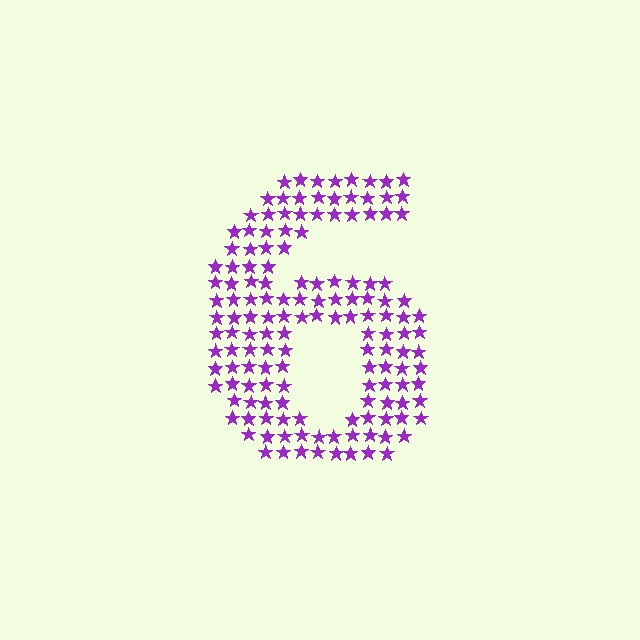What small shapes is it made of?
It is made of small stars.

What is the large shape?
The large shape is the digit 6.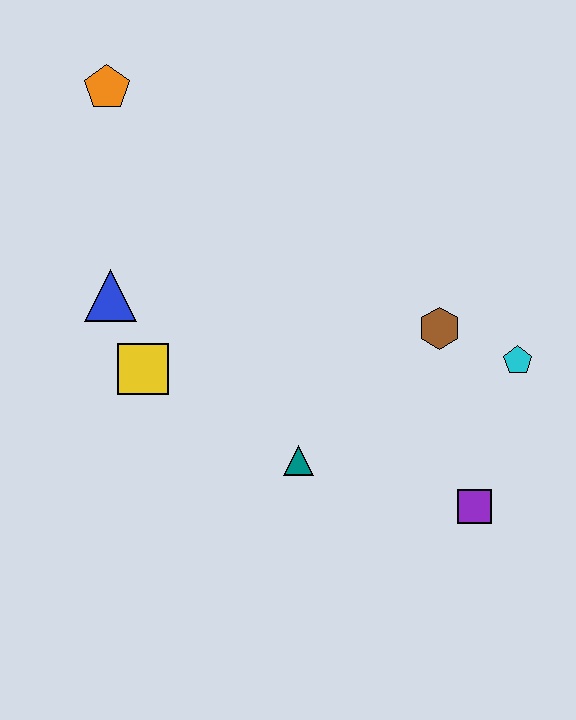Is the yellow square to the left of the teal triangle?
Yes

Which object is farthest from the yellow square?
The cyan pentagon is farthest from the yellow square.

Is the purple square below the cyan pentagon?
Yes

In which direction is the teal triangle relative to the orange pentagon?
The teal triangle is below the orange pentagon.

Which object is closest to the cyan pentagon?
The brown hexagon is closest to the cyan pentagon.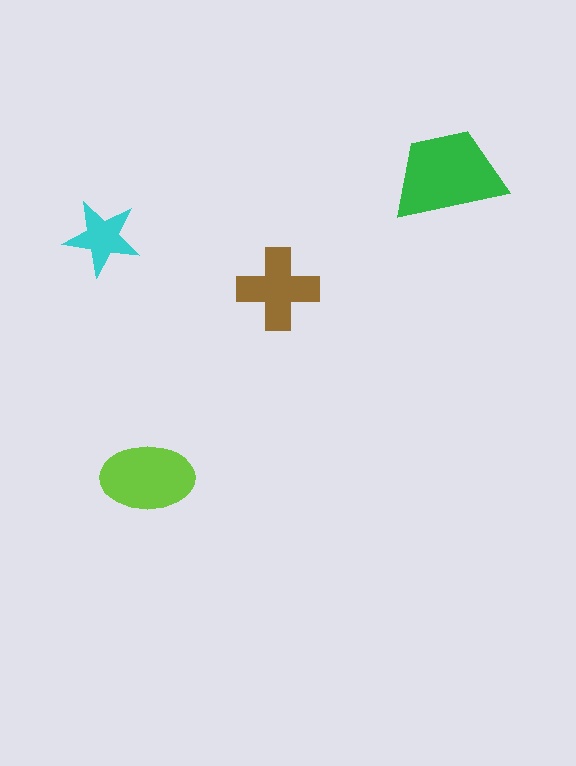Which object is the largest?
The green trapezoid.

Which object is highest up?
The green trapezoid is topmost.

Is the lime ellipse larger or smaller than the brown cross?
Larger.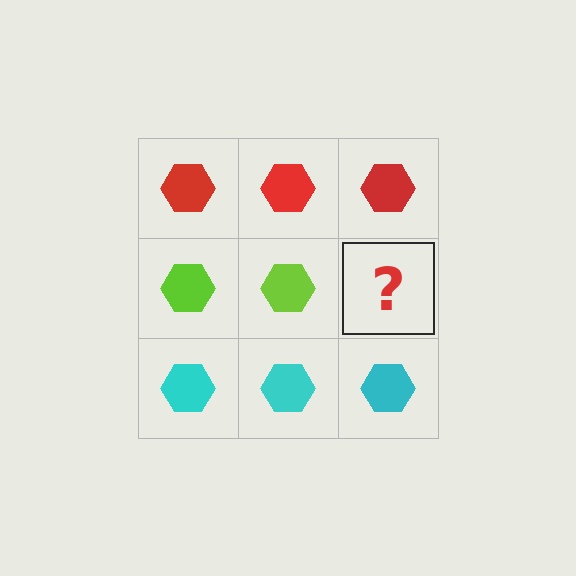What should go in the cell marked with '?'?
The missing cell should contain a lime hexagon.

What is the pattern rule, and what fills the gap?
The rule is that each row has a consistent color. The gap should be filled with a lime hexagon.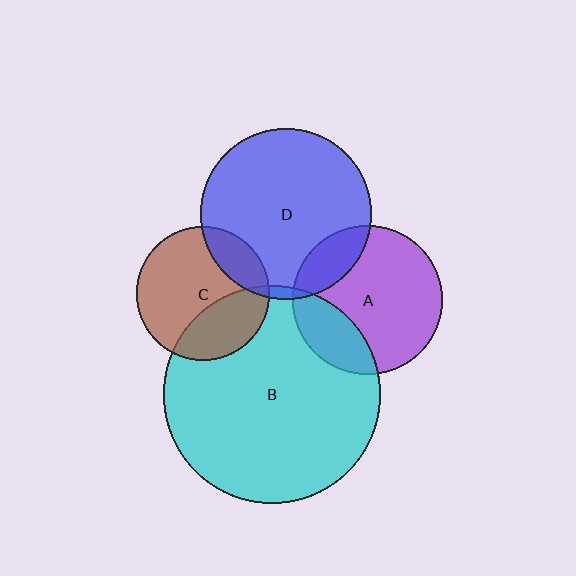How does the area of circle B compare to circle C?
Approximately 2.7 times.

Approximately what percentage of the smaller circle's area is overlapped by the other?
Approximately 5%.